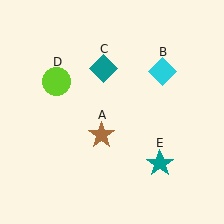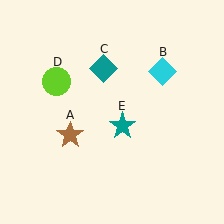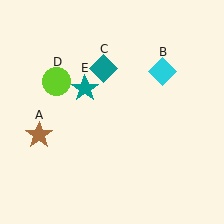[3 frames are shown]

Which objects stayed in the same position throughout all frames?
Cyan diamond (object B) and teal diamond (object C) and lime circle (object D) remained stationary.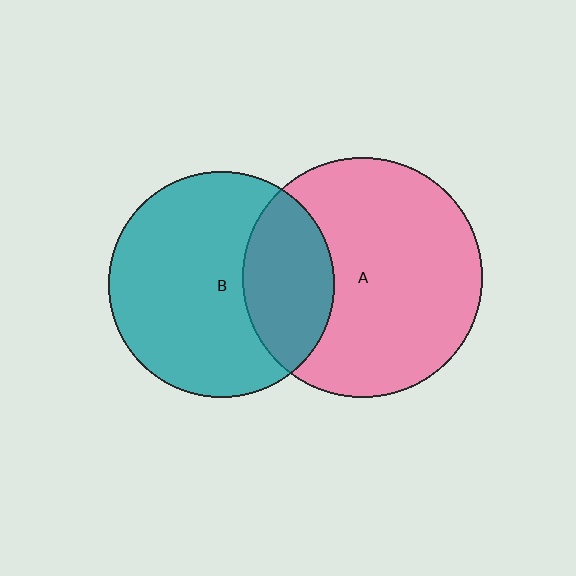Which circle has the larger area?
Circle A (pink).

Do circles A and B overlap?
Yes.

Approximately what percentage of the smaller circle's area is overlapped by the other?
Approximately 30%.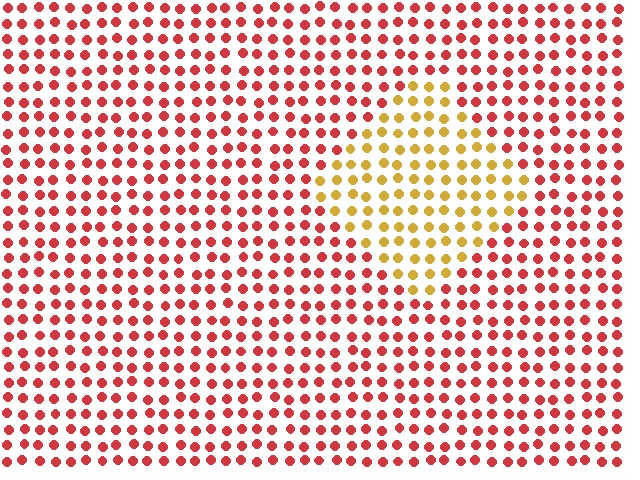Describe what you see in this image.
The image is filled with small red elements in a uniform arrangement. A diamond-shaped region is visible where the elements are tinted to a slightly different hue, forming a subtle color boundary.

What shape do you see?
I see a diamond.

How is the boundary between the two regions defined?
The boundary is defined purely by a slight shift in hue (about 50 degrees). Spacing, size, and orientation are identical on both sides.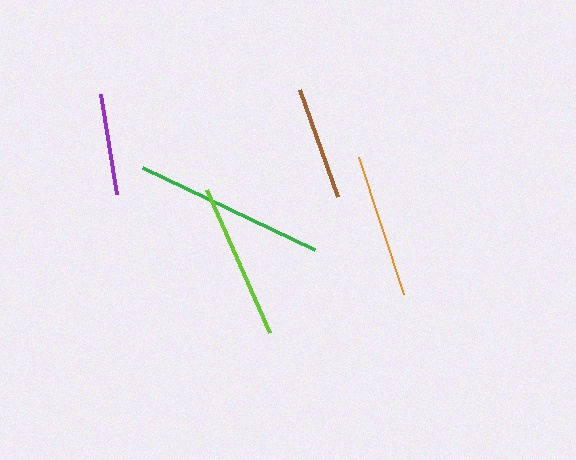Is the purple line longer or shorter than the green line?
The green line is longer than the purple line.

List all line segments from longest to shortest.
From longest to shortest: green, lime, orange, brown, purple.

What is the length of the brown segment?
The brown segment is approximately 114 pixels long.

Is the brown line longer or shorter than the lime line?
The lime line is longer than the brown line.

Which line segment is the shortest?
The purple line is the shortest at approximately 101 pixels.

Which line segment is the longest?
The green line is the longest at approximately 190 pixels.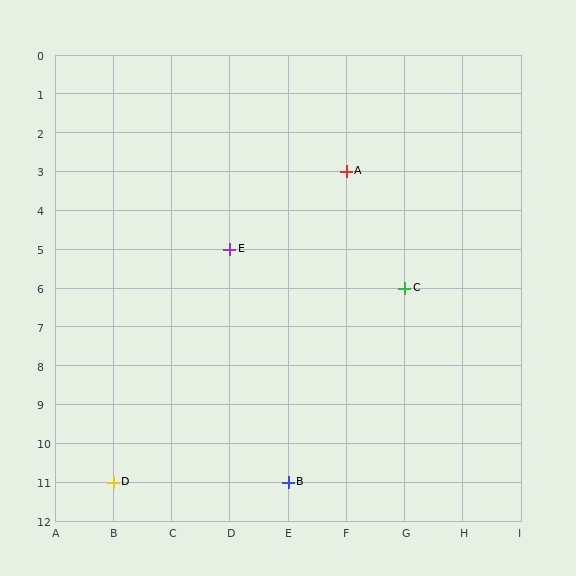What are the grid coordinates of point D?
Point D is at grid coordinates (B, 11).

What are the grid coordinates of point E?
Point E is at grid coordinates (D, 5).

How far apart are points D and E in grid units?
Points D and E are 2 columns and 6 rows apart (about 6.3 grid units diagonally).